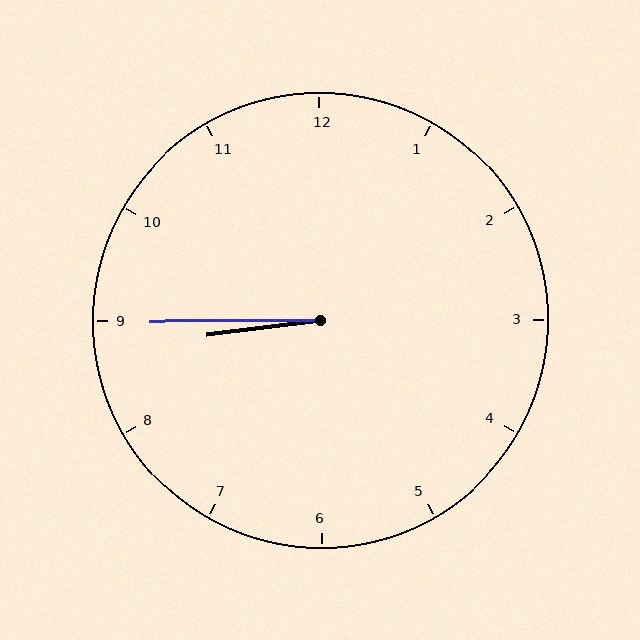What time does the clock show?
8:45.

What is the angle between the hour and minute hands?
Approximately 8 degrees.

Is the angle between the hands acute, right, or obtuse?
It is acute.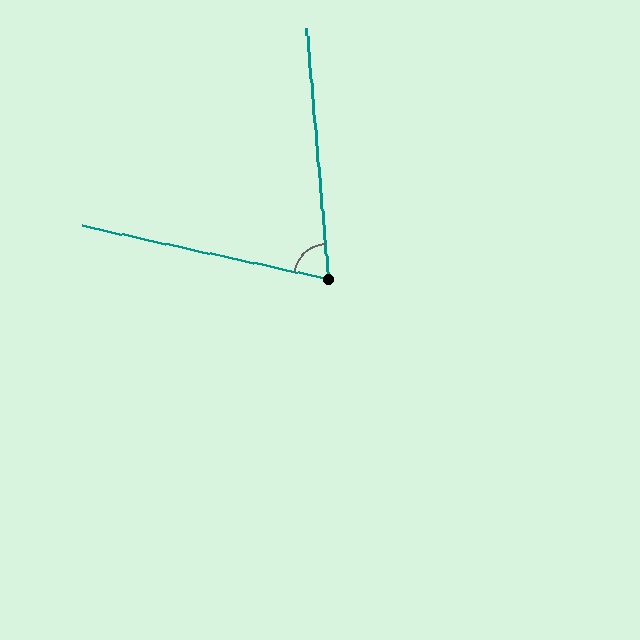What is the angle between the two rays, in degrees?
Approximately 73 degrees.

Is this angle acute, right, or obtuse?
It is acute.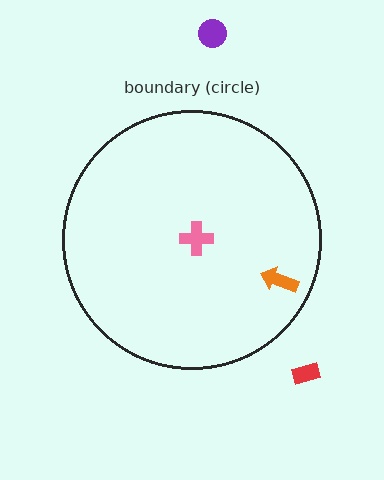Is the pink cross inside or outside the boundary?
Inside.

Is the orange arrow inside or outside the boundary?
Inside.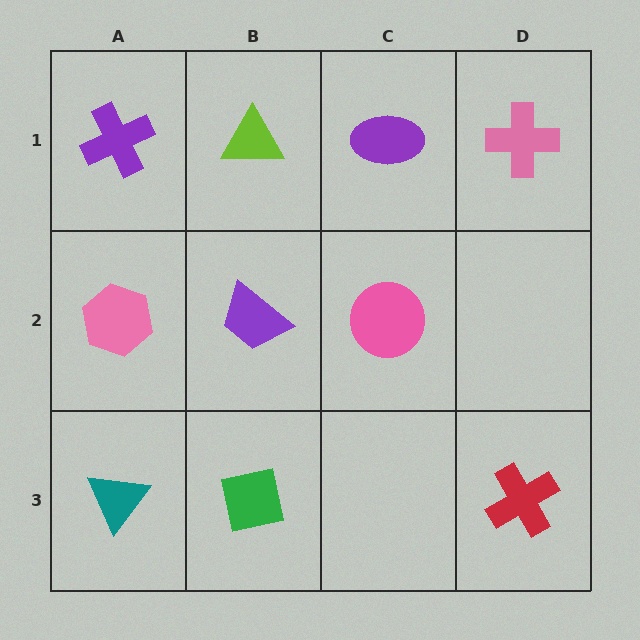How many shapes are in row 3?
3 shapes.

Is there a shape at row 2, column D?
No, that cell is empty.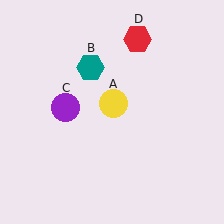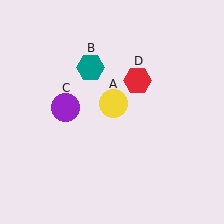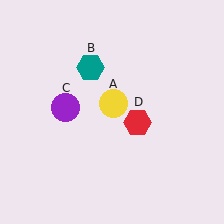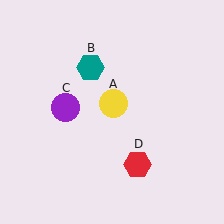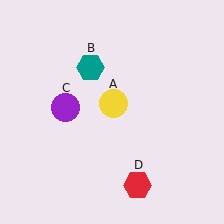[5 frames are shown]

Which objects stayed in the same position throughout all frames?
Yellow circle (object A) and teal hexagon (object B) and purple circle (object C) remained stationary.